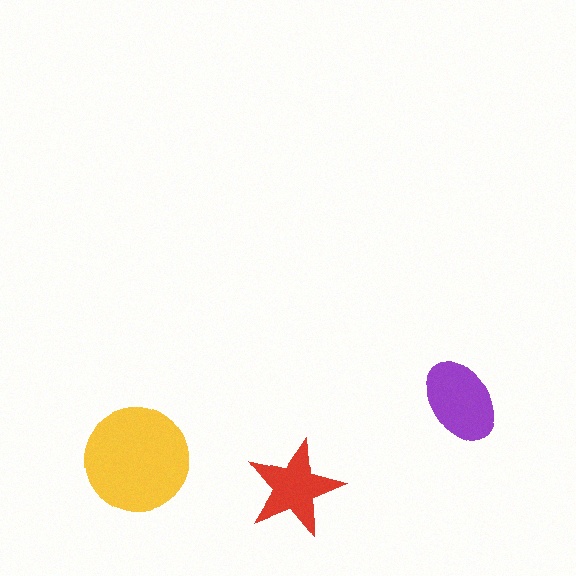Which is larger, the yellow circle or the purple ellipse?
The yellow circle.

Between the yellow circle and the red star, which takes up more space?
The yellow circle.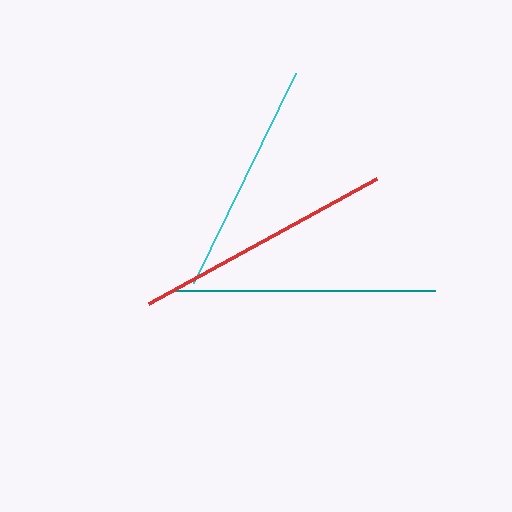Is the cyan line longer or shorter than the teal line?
The teal line is longer than the cyan line.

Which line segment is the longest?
The teal line is the longest at approximately 265 pixels.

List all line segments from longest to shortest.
From longest to shortest: teal, red, cyan.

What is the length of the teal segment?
The teal segment is approximately 265 pixels long.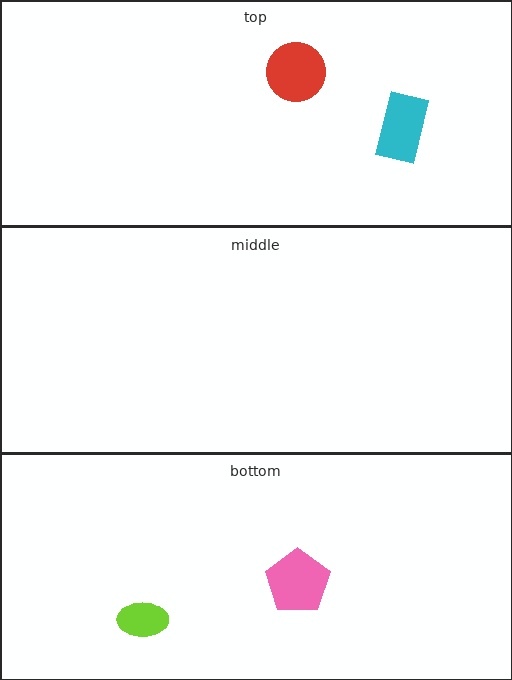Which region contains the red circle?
The top region.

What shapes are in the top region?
The cyan rectangle, the red circle.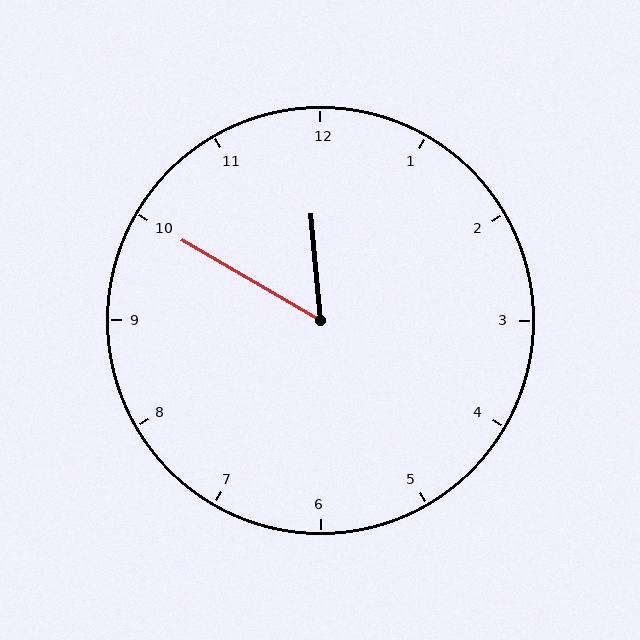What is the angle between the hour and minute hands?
Approximately 55 degrees.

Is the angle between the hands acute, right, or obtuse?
It is acute.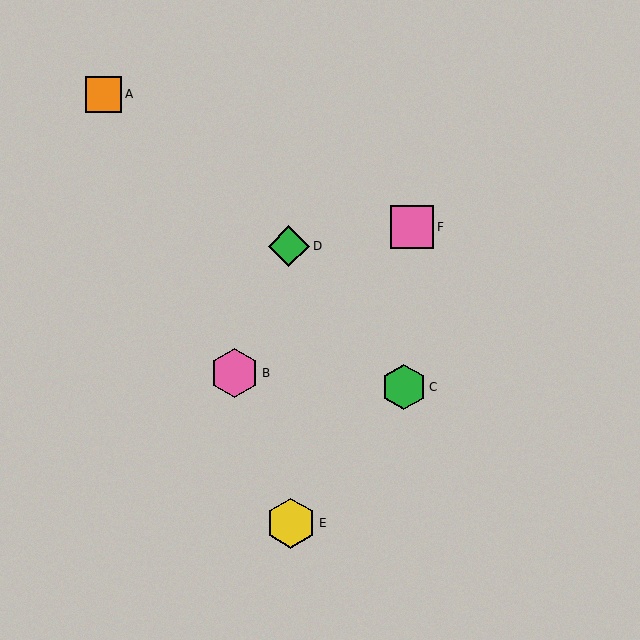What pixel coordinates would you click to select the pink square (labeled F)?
Click at (412, 227) to select the pink square F.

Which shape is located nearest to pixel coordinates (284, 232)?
The green diamond (labeled D) at (289, 246) is nearest to that location.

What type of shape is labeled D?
Shape D is a green diamond.